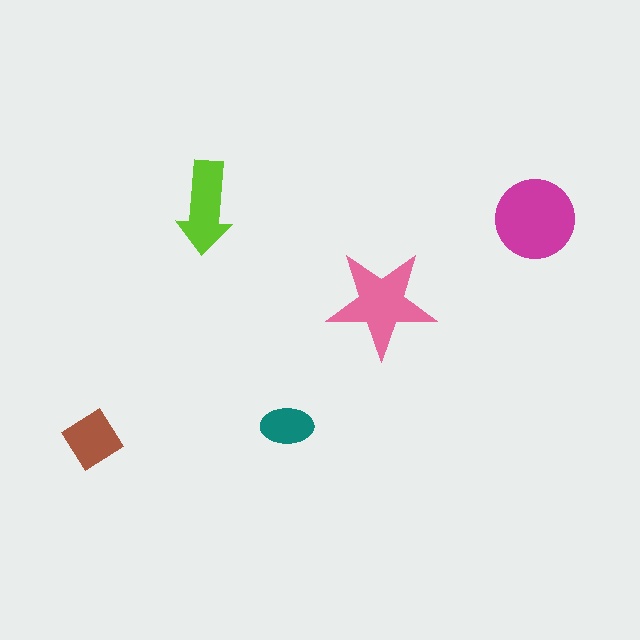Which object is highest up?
The lime arrow is topmost.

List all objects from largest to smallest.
The magenta circle, the pink star, the lime arrow, the brown diamond, the teal ellipse.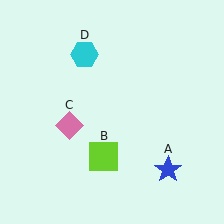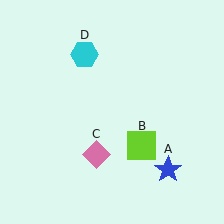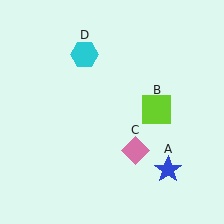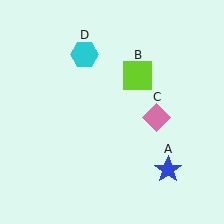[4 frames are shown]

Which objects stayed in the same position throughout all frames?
Blue star (object A) and cyan hexagon (object D) remained stationary.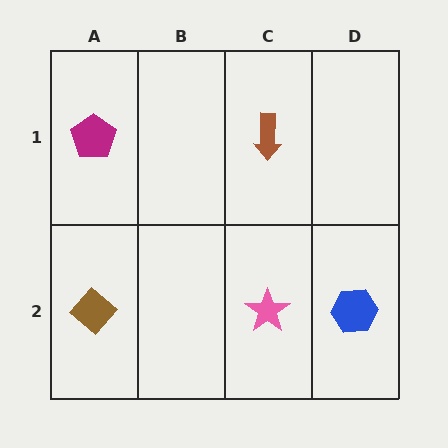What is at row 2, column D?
A blue hexagon.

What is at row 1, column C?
A brown arrow.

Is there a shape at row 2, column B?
No, that cell is empty.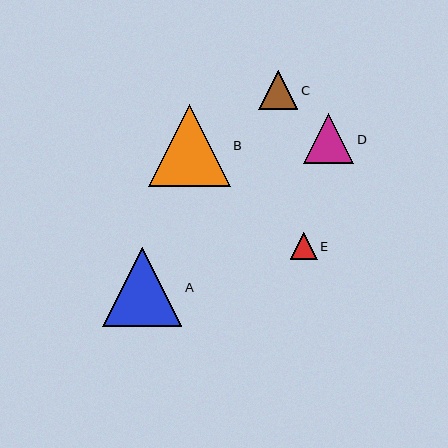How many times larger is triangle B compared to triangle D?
Triangle B is approximately 1.6 times the size of triangle D.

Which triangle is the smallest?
Triangle E is the smallest with a size of approximately 27 pixels.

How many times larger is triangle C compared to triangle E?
Triangle C is approximately 1.5 times the size of triangle E.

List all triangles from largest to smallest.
From largest to smallest: B, A, D, C, E.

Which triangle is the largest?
Triangle B is the largest with a size of approximately 82 pixels.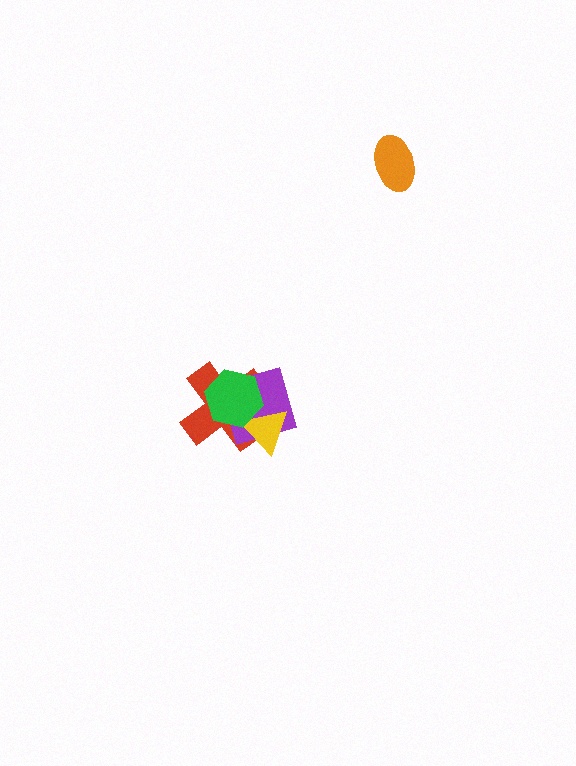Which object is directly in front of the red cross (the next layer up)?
The purple square is directly in front of the red cross.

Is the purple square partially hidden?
Yes, it is partially covered by another shape.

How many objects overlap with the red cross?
3 objects overlap with the red cross.